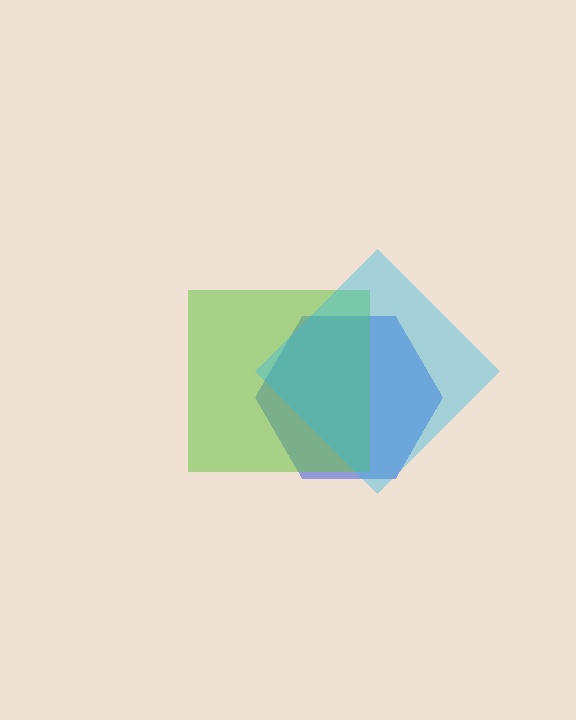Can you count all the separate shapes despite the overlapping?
Yes, there are 3 separate shapes.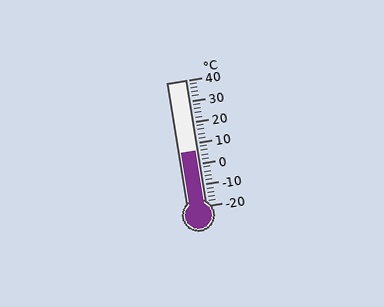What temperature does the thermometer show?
The thermometer shows approximately 6°C.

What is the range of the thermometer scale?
The thermometer scale ranges from -20°C to 40°C.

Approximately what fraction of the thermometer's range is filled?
The thermometer is filled to approximately 45% of its range.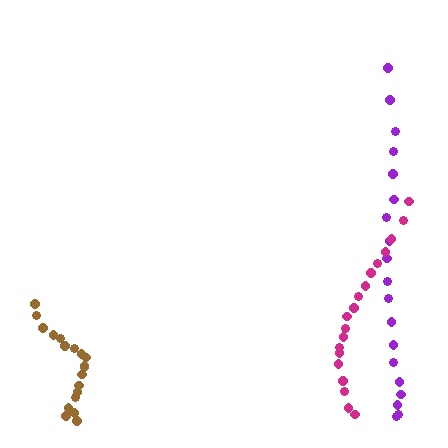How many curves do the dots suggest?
There are 3 distinct paths.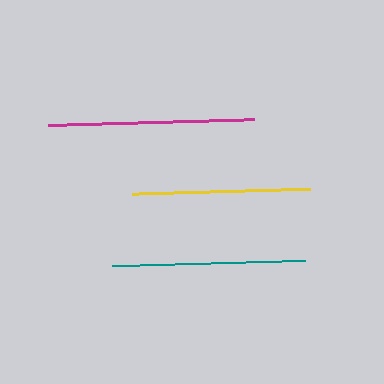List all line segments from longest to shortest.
From longest to shortest: magenta, teal, yellow.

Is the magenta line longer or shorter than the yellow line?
The magenta line is longer than the yellow line.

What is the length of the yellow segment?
The yellow segment is approximately 178 pixels long.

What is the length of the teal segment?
The teal segment is approximately 193 pixels long.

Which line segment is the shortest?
The yellow line is the shortest at approximately 178 pixels.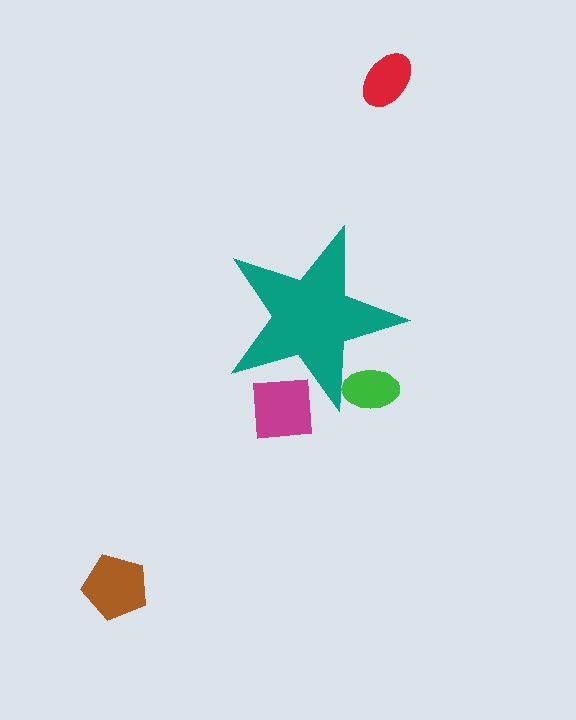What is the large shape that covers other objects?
A teal star.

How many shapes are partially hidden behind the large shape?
2 shapes are partially hidden.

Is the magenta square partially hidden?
Yes, the magenta square is partially hidden behind the teal star.